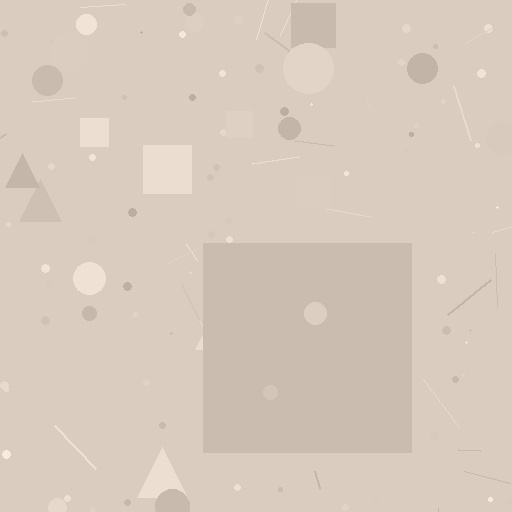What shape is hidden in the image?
A square is hidden in the image.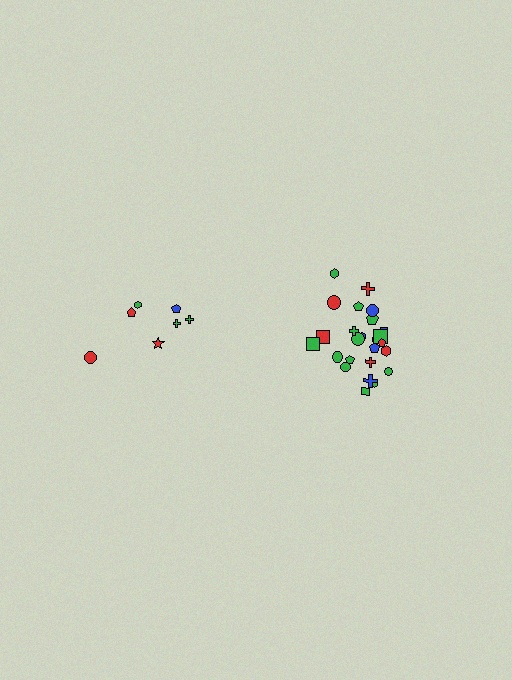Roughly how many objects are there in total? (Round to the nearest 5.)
Roughly 30 objects in total.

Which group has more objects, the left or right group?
The right group.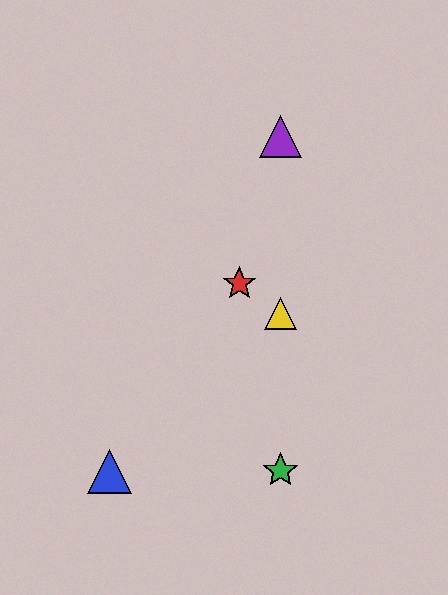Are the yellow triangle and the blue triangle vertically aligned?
No, the yellow triangle is at x≈280 and the blue triangle is at x≈110.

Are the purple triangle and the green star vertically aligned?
Yes, both are at x≈280.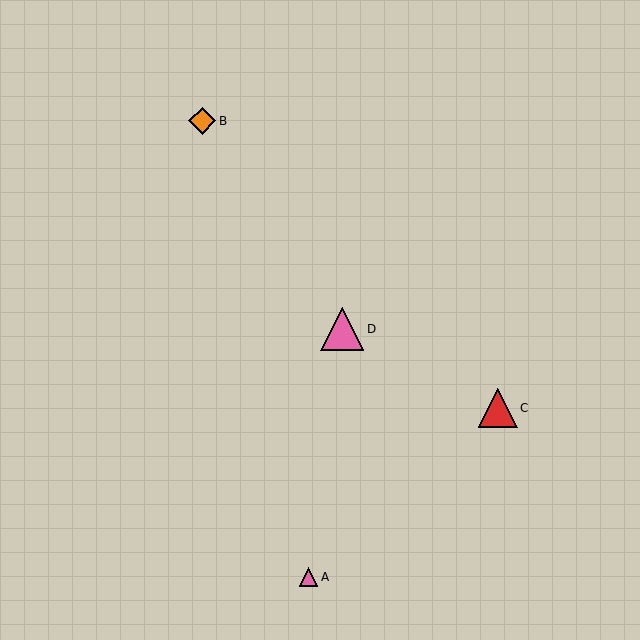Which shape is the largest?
The pink triangle (labeled D) is the largest.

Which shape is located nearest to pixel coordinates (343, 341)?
The pink triangle (labeled D) at (342, 329) is nearest to that location.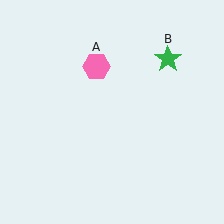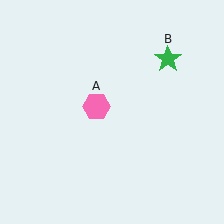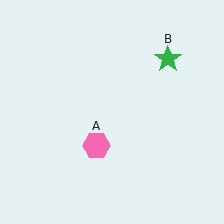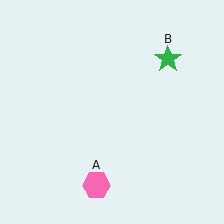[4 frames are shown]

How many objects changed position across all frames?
1 object changed position: pink hexagon (object A).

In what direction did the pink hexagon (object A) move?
The pink hexagon (object A) moved down.